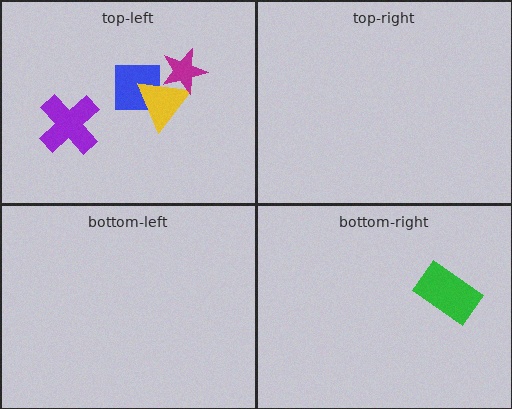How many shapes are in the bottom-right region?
1.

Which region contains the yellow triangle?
The top-left region.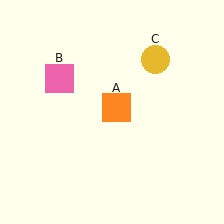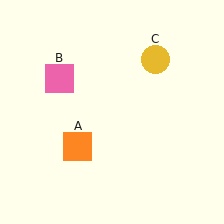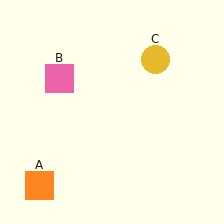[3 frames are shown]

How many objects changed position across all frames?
1 object changed position: orange square (object A).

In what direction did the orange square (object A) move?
The orange square (object A) moved down and to the left.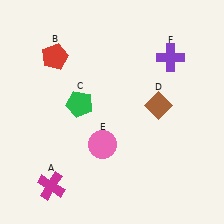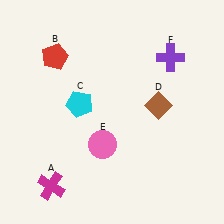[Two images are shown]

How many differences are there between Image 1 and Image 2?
There is 1 difference between the two images.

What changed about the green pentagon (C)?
In Image 1, C is green. In Image 2, it changed to cyan.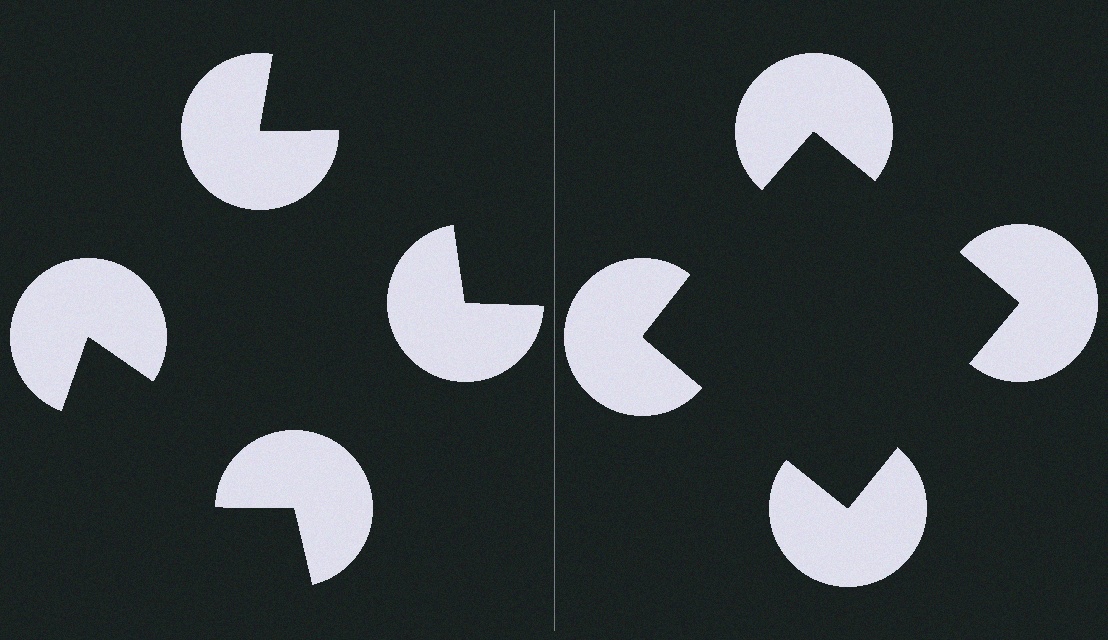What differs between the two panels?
The pac-man discs are positioned identically on both sides; only the wedge orientations differ. On the right they align to a square; on the left they are misaligned.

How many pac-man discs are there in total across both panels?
8 — 4 on each side.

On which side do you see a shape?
An illusory square appears on the right side. On the left side the wedge cuts are rotated, so no coherent shape forms.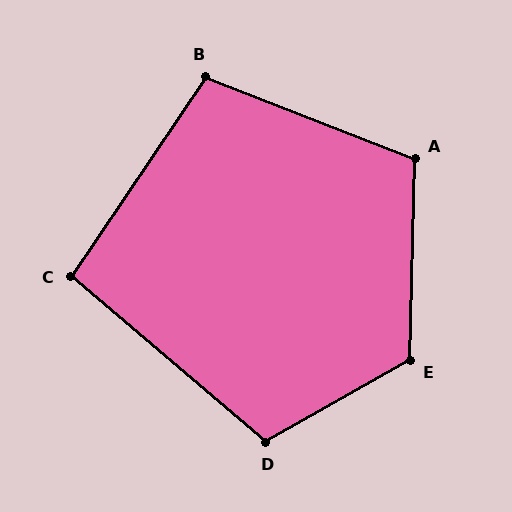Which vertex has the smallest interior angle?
C, at approximately 96 degrees.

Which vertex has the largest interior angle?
E, at approximately 121 degrees.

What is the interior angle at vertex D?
Approximately 110 degrees (obtuse).